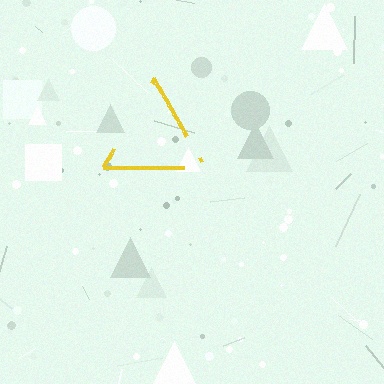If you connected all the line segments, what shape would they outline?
They would outline a triangle.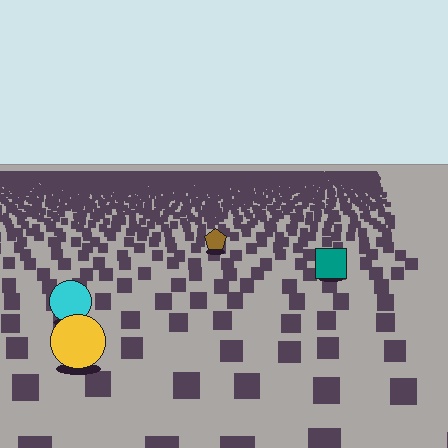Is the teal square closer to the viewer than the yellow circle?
No. The yellow circle is closer — you can tell from the texture gradient: the ground texture is coarser near it.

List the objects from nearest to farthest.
From nearest to farthest: the yellow circle, the cyan circle, the teal square, the brown pentagon.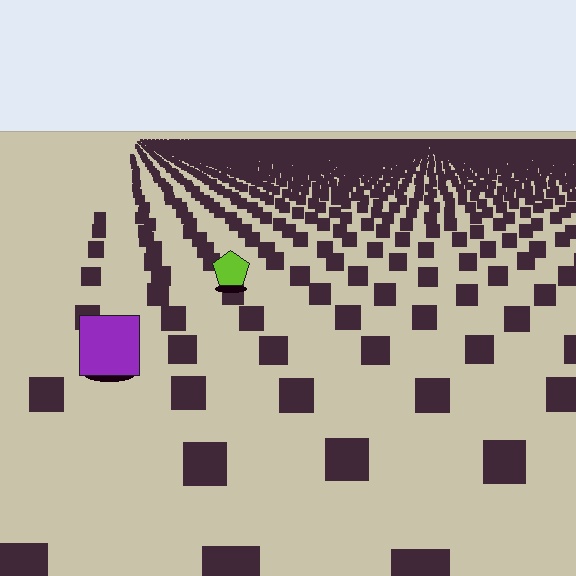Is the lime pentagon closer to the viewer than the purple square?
No. The purple square is closer — you can tell from the texture gradient: the ground texture is coarser near it.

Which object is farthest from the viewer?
The lime pentagon is farthest from the viewer. It appears smaller and the ground texture around it is denser.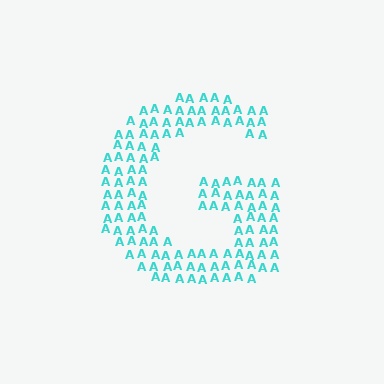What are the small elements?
The small elements are letter A's.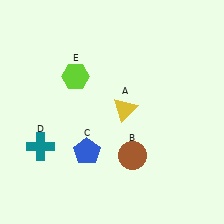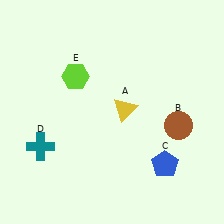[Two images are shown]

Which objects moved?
The objects that moved are: the brown circle (B), the blue pentagon (C).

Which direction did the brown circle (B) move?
The brown circle (B) moved right.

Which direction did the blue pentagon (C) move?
The blue pentagon (C) moved right.